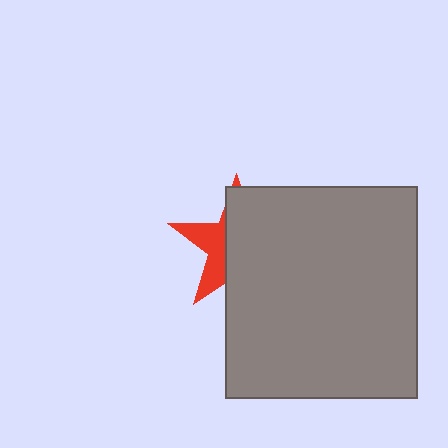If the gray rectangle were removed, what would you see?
You would see the complete red star.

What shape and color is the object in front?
The object in front is a gray rectangle.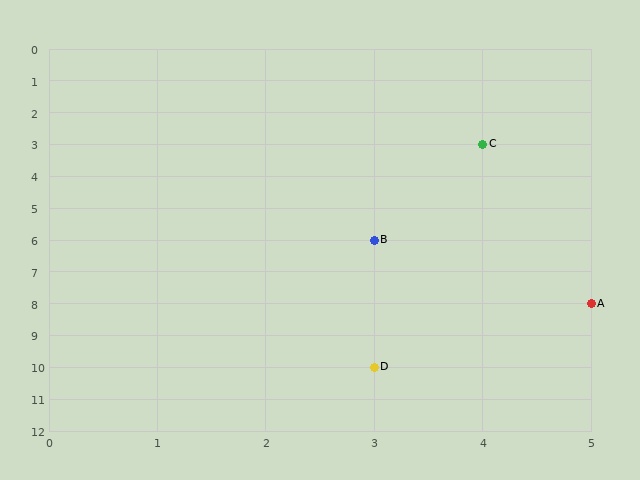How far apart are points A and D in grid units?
Points A and D are 2 columns and 2 rows apart (about 2.8 grid units diagonally).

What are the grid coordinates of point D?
Point D is at grid coordinates (3, 10).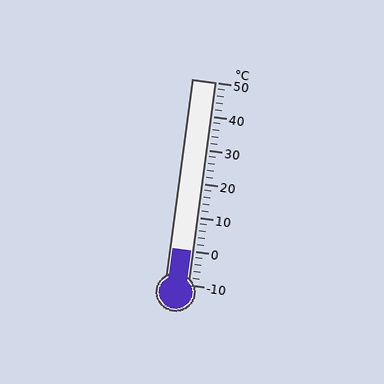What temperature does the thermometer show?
The thermometer shows approximately 0°C.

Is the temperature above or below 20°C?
The temperature is below 20°C.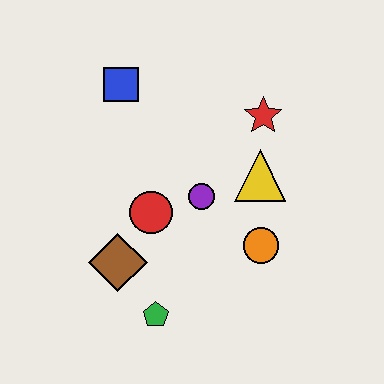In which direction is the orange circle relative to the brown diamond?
The orange circle is to the right of the brown diamond.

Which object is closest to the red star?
The yellow triangle is closest to the red star.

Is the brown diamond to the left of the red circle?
Yes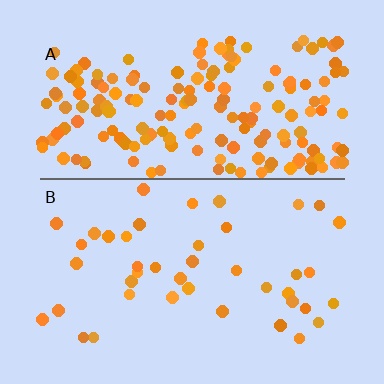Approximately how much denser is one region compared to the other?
Approximately 4.2× — region A over region B.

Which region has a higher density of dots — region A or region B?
A (the top).